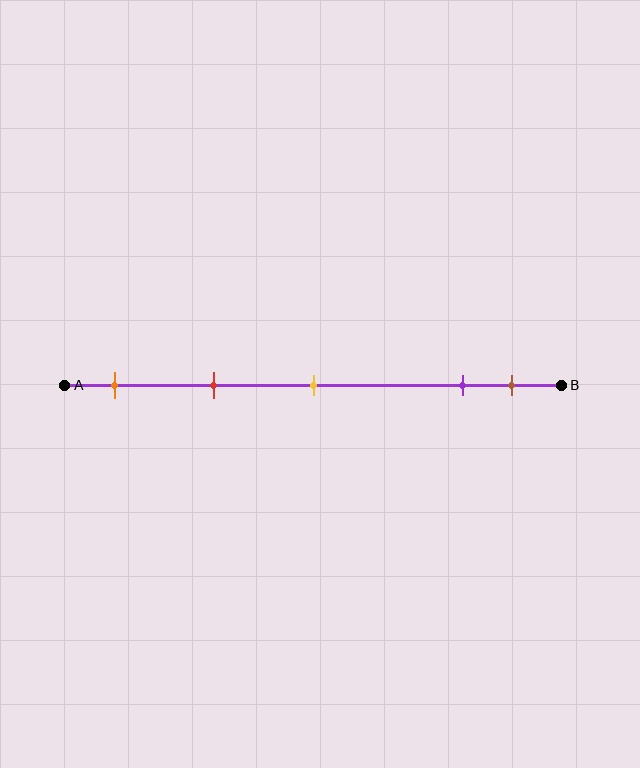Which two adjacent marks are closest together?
The purple and brown marks are the closest adjacent pair.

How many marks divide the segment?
There are 5 marks dividing the segment.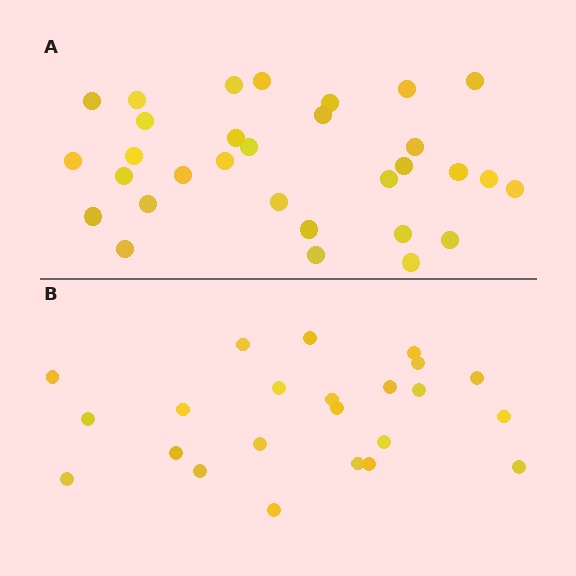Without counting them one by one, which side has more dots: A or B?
Region A (the top region) has more dots.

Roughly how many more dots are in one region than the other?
Region A has roughly 8 or so more dots than region B.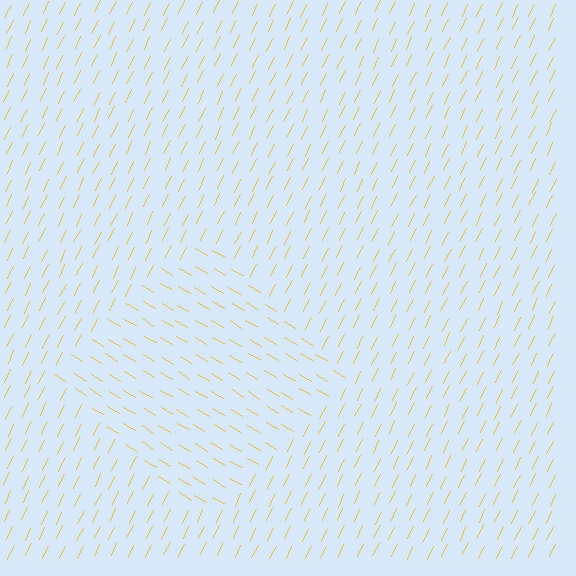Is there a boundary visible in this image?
Yes, there is a texture boundary formed by a change in line orientation.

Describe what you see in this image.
The image is filled with small yellow line segments. A diamond region in the image has lines oriented differently from the surrounding lines, creating a visible texture boundary.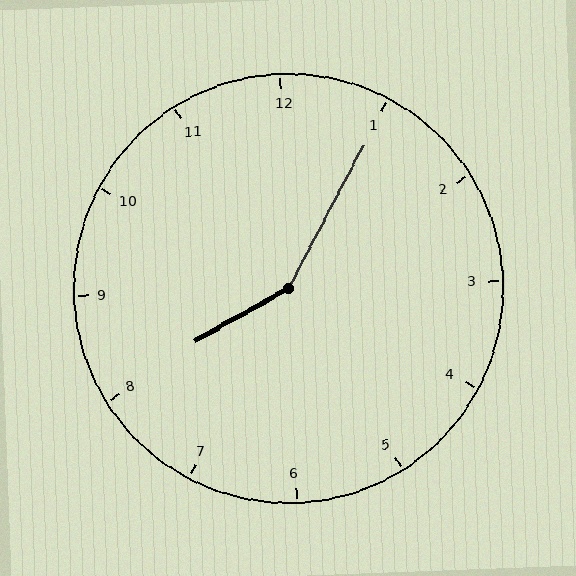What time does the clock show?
8:05.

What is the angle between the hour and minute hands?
Approximately 148 degrees.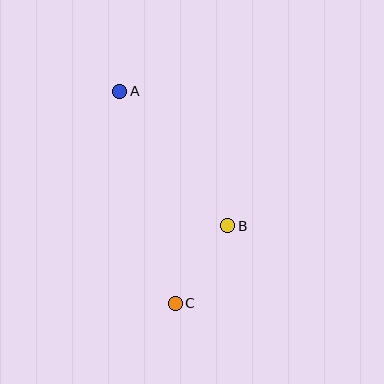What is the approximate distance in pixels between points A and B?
The distance between A and B is approximately 172 pixels.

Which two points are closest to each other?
Points B and C are closest to each other.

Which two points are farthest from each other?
Points A and C are farthest from each other.